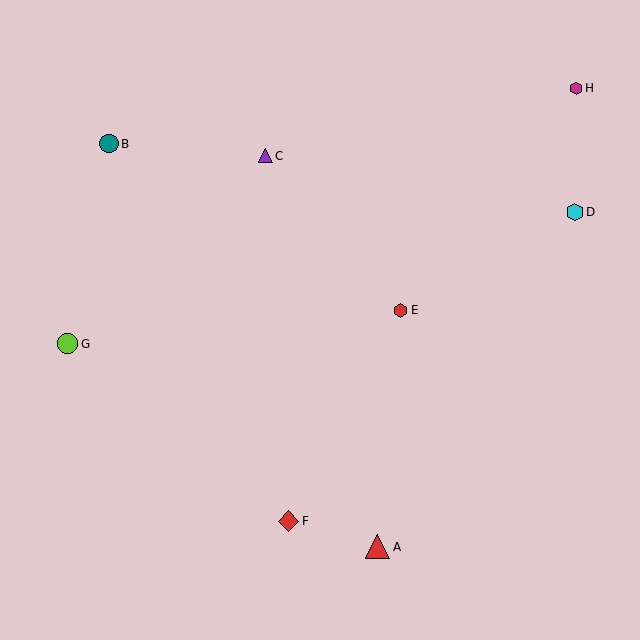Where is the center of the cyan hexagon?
The center of the cyan hexagon is at (575, 212).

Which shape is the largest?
The red triangle (labeled A) is the largest.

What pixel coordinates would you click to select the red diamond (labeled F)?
Click at (289, 521) to select the red diamond F.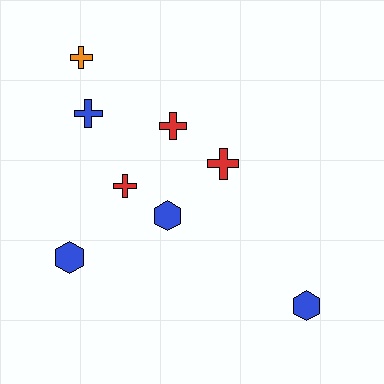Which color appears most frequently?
Blue, with 4 objects.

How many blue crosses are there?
There is 1 blue cross.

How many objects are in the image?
There are 8 objects.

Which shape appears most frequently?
Cross, with 5 objects.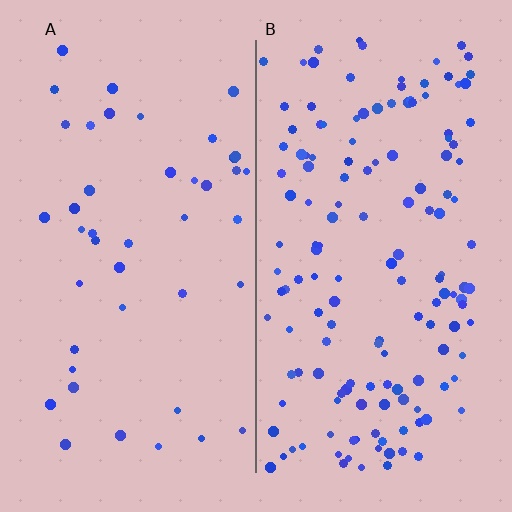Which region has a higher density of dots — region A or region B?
B (the right).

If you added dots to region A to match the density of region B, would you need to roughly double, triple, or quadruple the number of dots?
Approximately triple.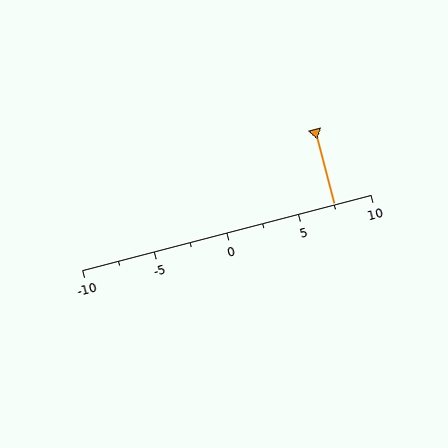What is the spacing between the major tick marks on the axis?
The major ticks are spaced 5 apart.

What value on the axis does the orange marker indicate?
The marker indicates approximately 7.5.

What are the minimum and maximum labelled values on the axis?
The axis runs from -10 to 10.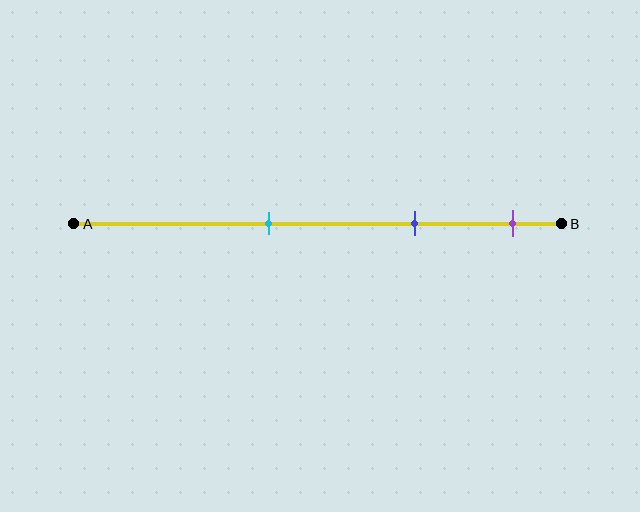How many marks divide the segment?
There are 3 marks dividing the segment.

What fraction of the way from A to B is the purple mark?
The purple mark is approximately 90% (0.9) of the way from A to B.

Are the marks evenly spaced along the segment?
Yes, the marks are approximately evenly spaced.